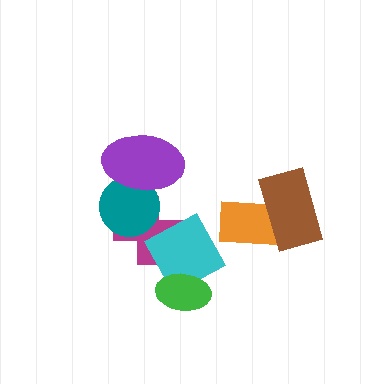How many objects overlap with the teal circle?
2 objects overlap with the teal circle.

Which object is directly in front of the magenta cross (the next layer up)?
The cyan diamond is directly in front of the magenta cross.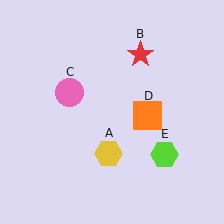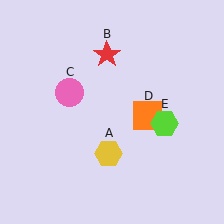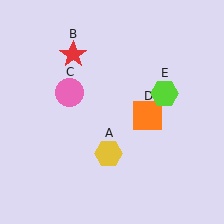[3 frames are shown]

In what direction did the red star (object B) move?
The red star (object B) moved left.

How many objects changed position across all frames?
2 objects changed position: red star (object B), lime hexagon (object E).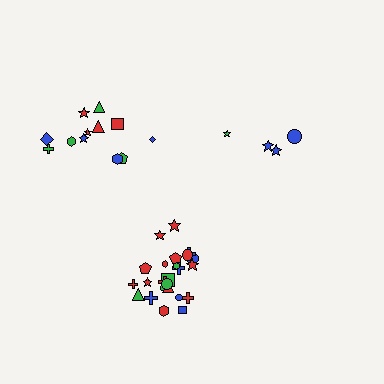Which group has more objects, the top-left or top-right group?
The top-left group.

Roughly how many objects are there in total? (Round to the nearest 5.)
Roughly 40 objects in total.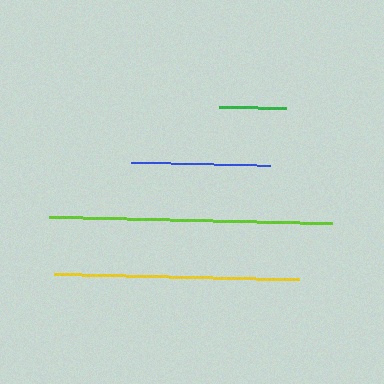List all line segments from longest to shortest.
From longest to shortest: lime, yellow, blue, green.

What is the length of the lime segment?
The lime segment is approximately 283 pixels long.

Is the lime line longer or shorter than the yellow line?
The lime line is longer than the yellow line.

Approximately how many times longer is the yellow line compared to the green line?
The yellow line is approximately 3.7 times the length of the green line.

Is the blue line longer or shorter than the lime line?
The lime line is longer than the blue line.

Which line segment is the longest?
The lime line is the longest at approximately 283 pixels.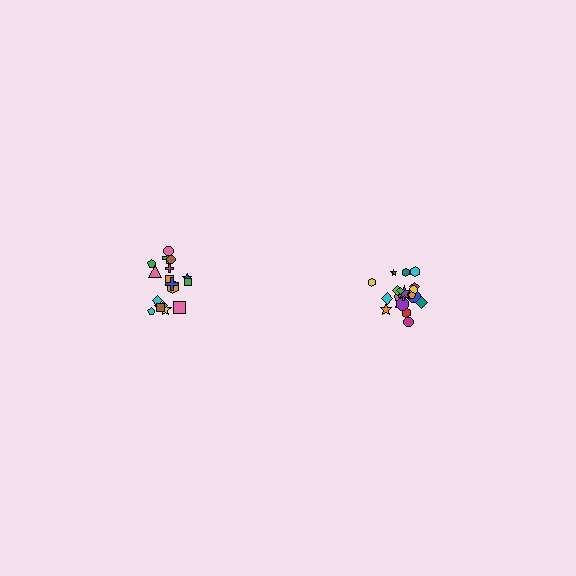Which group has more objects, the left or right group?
The right group.